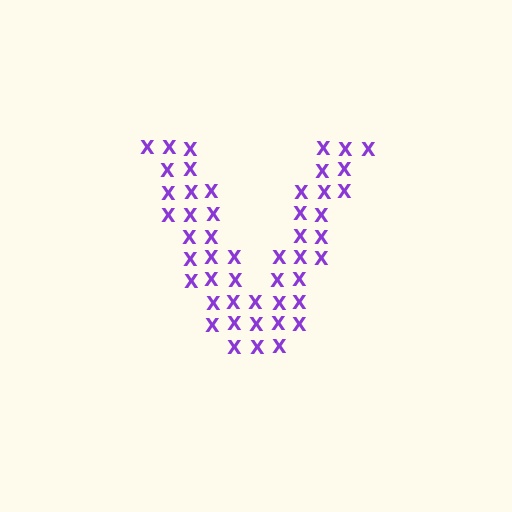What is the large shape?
The large shape is the letter V.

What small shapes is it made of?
It is made of small letter X's.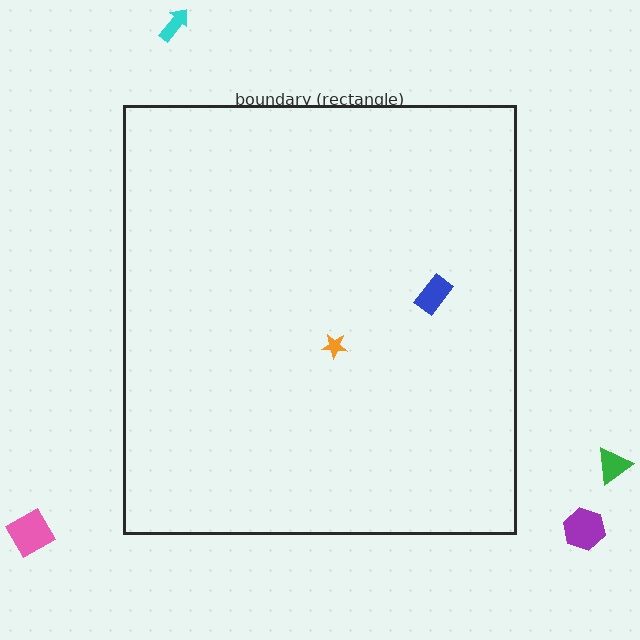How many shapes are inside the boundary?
2 inside, 4 outside.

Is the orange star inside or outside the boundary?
Inside.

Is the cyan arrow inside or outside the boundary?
Outside.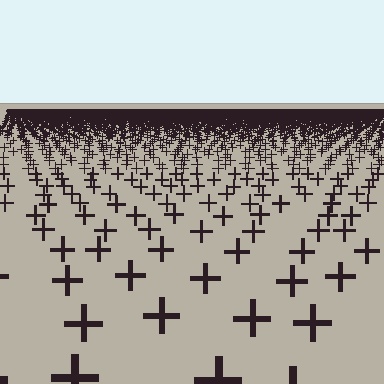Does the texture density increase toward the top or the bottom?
Density increases toward the top.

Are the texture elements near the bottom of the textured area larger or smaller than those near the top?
Larger. Near the bottom, elements are closer to the viewer and appear at a bigger on-screen size.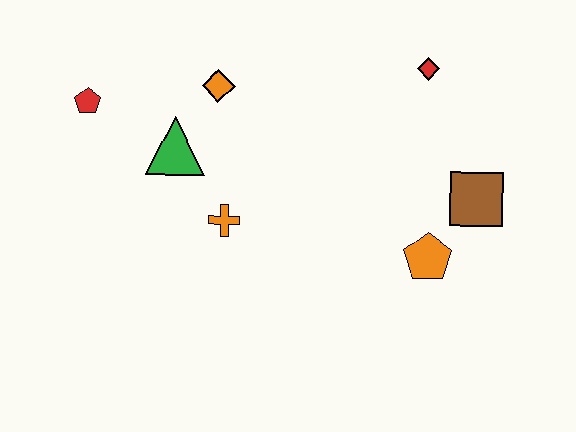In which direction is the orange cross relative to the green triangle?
The orange cross is below the green triangle.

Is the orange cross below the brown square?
Yes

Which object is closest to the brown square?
The orange pentagon is closest to the brown square.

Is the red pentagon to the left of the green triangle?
Yes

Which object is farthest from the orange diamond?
The brown square is farthest from the orange diamond.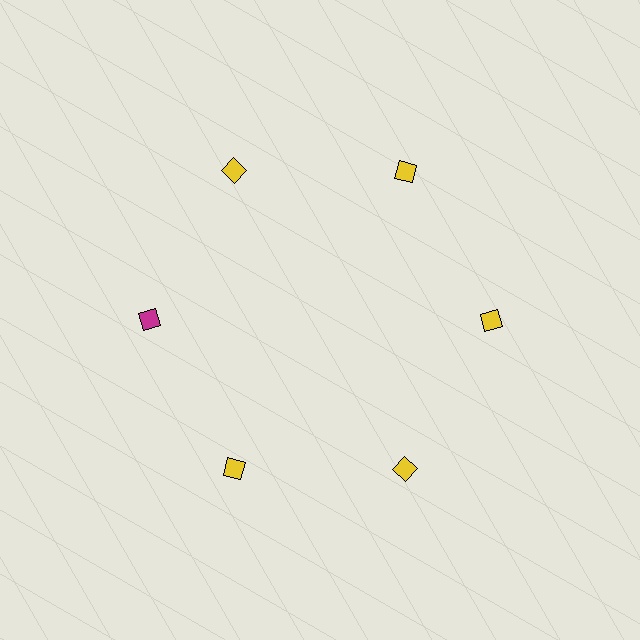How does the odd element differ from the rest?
It has a different color: magenta instead of yellow.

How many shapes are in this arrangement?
There are 6 shapes arranged in a ring pattern.